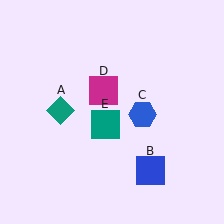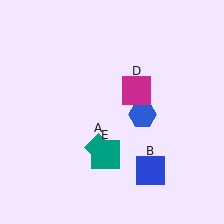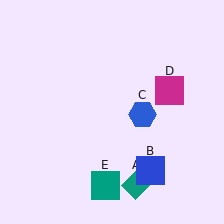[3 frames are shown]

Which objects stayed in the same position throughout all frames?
Blue square (object B) and blue hexagon (object C) remained stationary.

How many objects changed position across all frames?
3 objects changed position: teal diamond (object A), magenta square (object D), teal square (object E).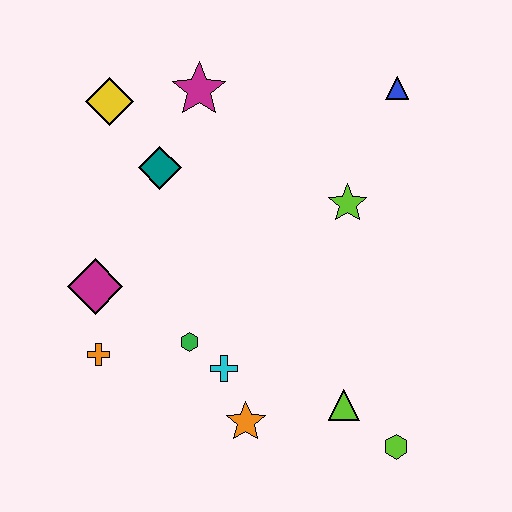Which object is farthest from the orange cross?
The blue triangle is farthest from the orange cross.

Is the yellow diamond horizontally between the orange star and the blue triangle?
No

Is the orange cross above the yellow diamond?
No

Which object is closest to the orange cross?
The magenta diamond is closest to the orange cross.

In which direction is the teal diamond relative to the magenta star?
The teal diamond is below the magenta star.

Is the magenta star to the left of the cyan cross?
Yes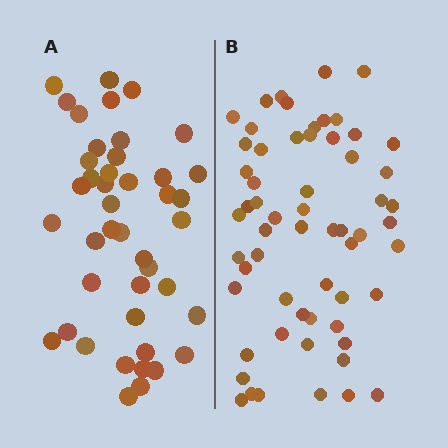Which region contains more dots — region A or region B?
Region B (the right region) has more dots.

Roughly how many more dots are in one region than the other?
Region B has approximately 15 more dots than region A.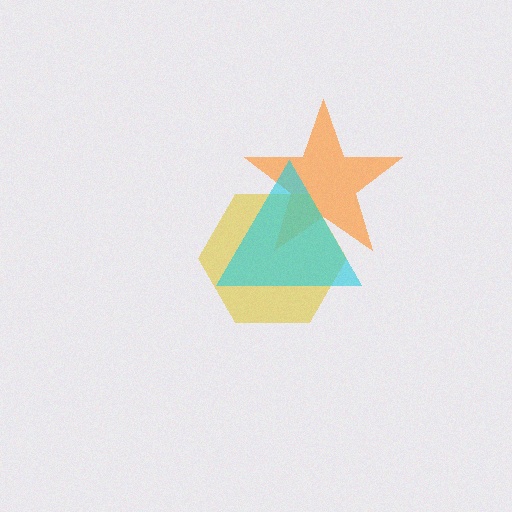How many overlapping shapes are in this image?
There are 3 overlapping shapes in the image.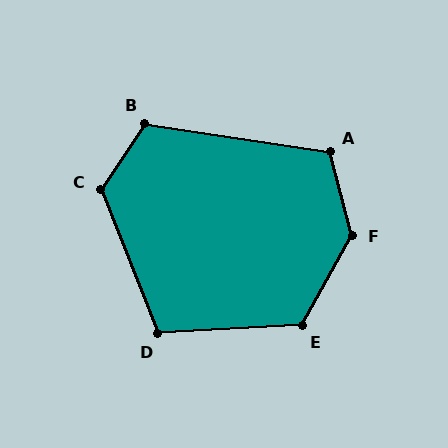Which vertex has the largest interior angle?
F, at approximately 137 degrees.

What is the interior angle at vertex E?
Approximately 122 degrees (obtuse).